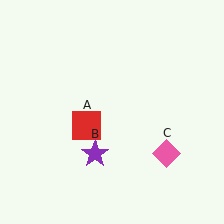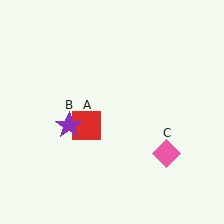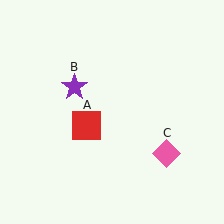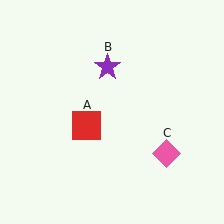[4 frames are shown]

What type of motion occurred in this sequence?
The purple star (object B) rotated clockwise around the center of the scene.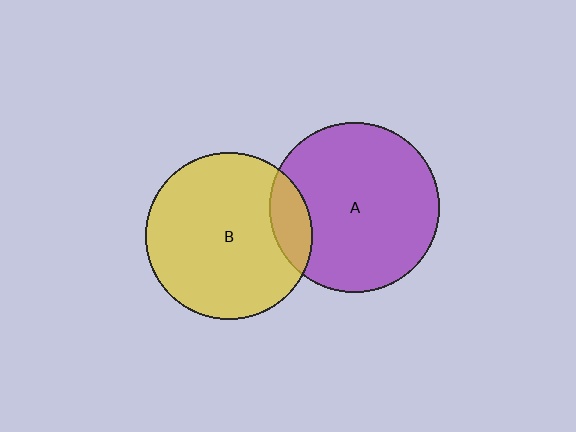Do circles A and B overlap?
Yes.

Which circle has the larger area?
Circle A (purple).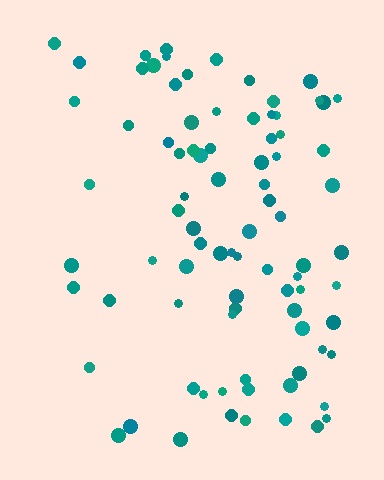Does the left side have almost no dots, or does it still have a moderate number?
Still a moderate number, just noticeably fewer than the right.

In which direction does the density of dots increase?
From left to right, with the right side densest.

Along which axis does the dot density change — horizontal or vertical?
Horizontal.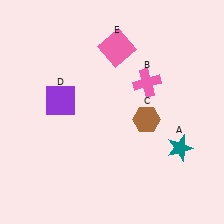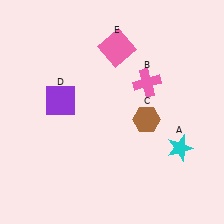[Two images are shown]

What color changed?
The star (A) changed from teal in Image 1 to cyan in Image 2.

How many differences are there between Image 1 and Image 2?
There is 1 difference between the two images.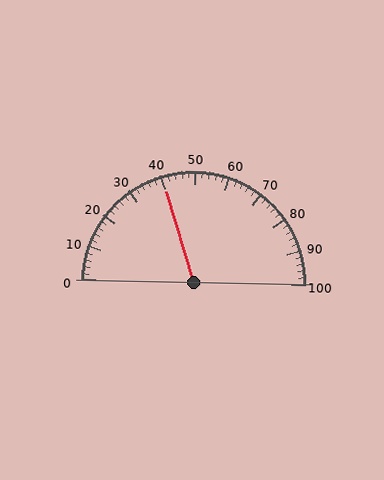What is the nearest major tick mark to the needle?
The nearest major tick mark is 40.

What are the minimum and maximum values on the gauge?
The gauge ranges from 0 to 100.